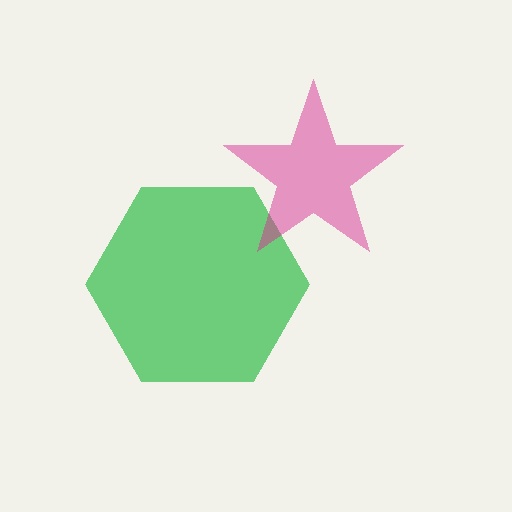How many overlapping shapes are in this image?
There are 2 overlapping shapes in the image.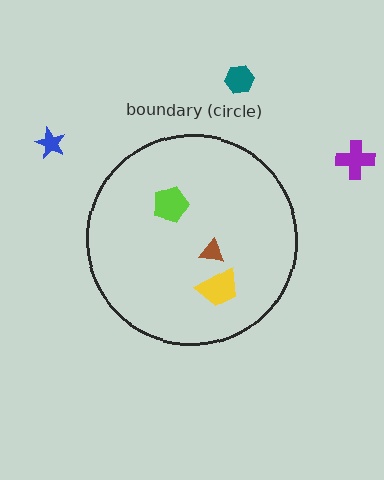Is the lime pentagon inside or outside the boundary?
Inside.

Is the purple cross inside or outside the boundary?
Outside.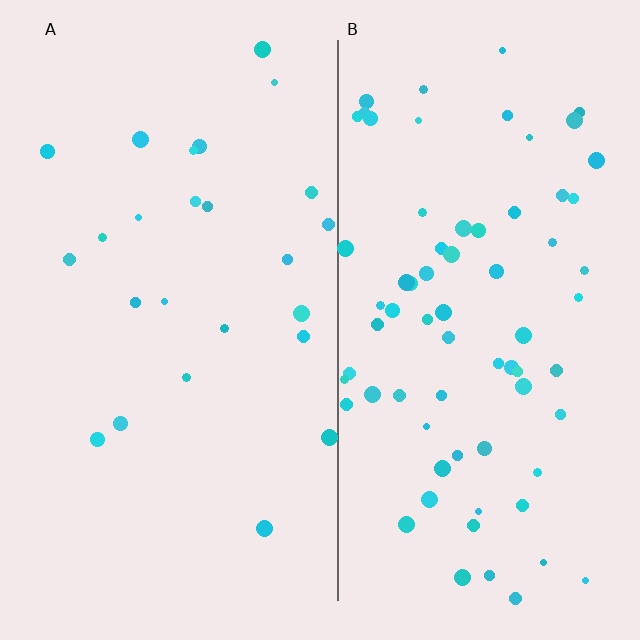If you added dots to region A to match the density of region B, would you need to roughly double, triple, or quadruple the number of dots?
Approximately triple.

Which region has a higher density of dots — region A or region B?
B (the right).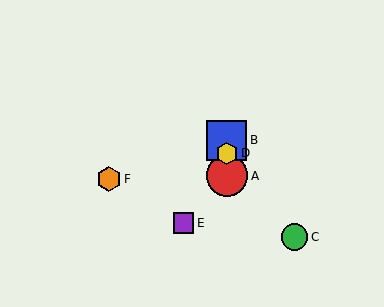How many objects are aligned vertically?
3 objects (A, B, D) are aligned vertically.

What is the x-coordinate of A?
Object A is at x≈227.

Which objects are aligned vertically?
Objects A, B, D are aligned vertically.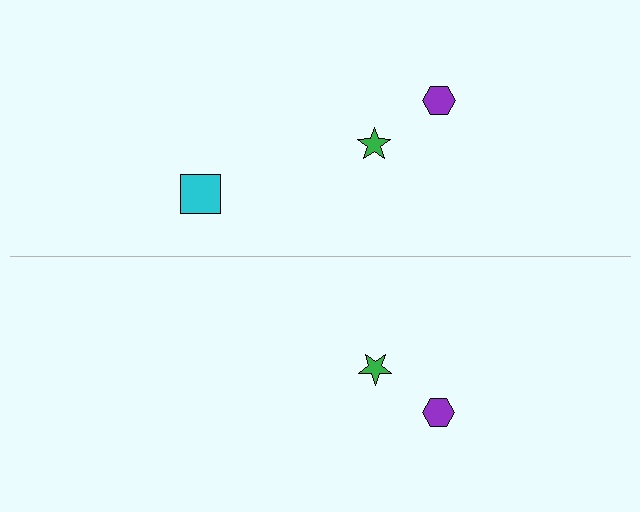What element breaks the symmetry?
A cyan square is missing from the bottom side.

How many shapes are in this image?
There are 5 shapes in this image.